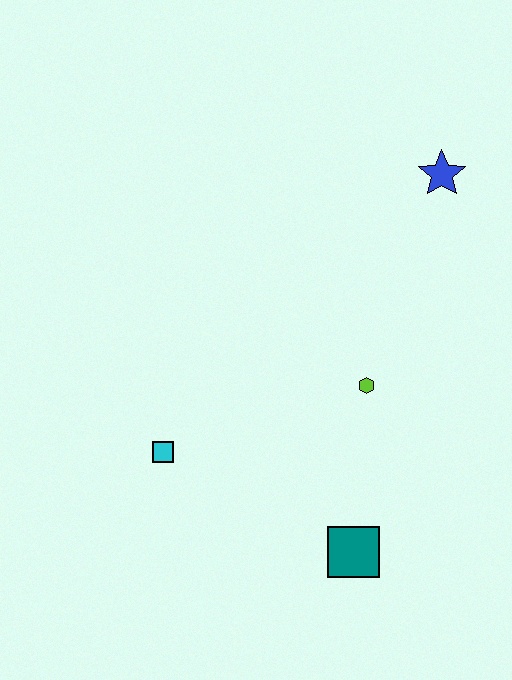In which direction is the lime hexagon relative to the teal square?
The lime hexagon is above the teal square.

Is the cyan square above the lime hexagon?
No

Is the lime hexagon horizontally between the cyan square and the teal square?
No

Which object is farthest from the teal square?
The blue star is farthest from the teal square.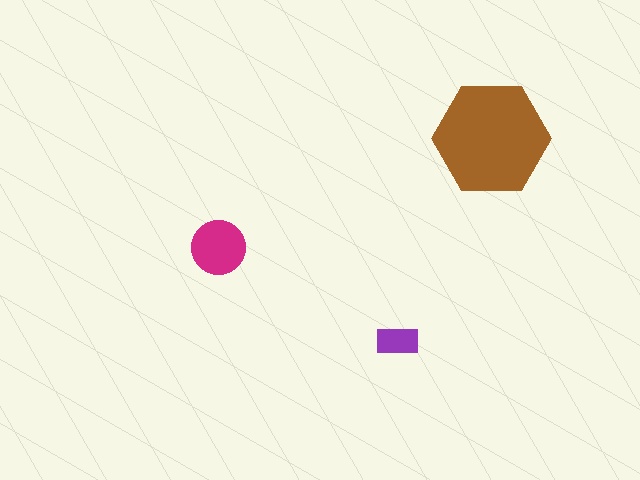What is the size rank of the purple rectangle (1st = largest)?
3rd.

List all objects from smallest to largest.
The purple rectangle, the magenta circle, the brown hexagon.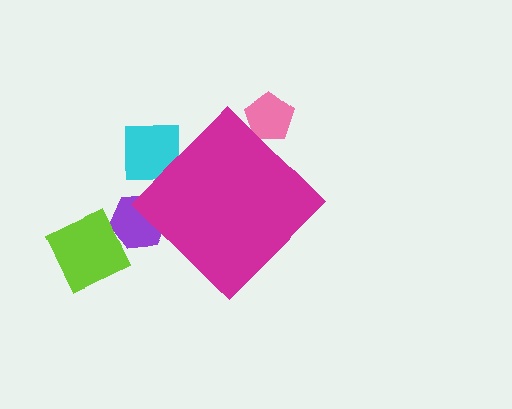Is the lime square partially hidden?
No, the lime square is fully visible.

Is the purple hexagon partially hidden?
Yes, the purple hexagon is partially hidden behind the magenta diamond.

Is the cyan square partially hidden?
Yes, the cyan square is partially hidden behind the magenta diamond.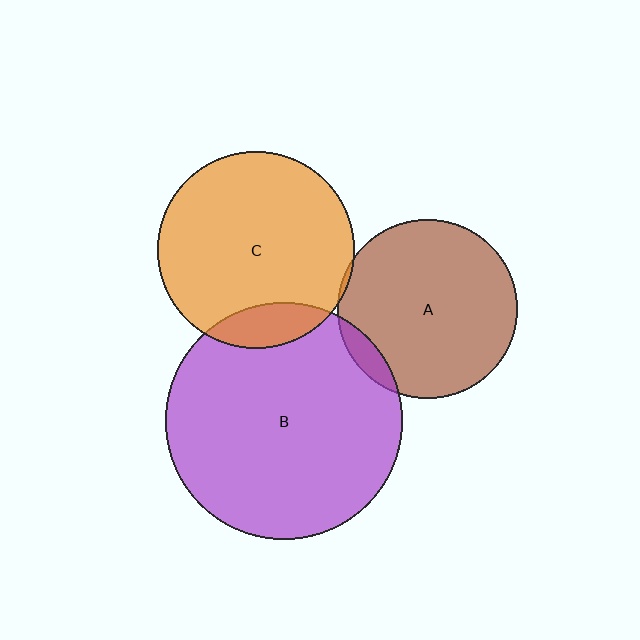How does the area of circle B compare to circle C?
Approximately 1.5 times.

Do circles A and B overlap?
Yes.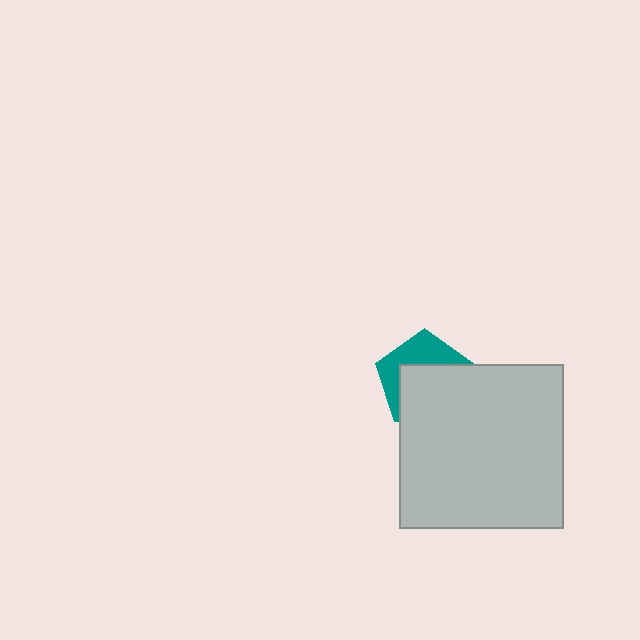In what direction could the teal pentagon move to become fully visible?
The teal pentagon could move up. That would shift it out from behind the light gray square entirely.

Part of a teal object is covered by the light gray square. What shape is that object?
It is a pentagon.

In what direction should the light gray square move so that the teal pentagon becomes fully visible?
The light gray square should move down. That is the shortest direction to clear the overlap and leave the teal pentagon fully visible.